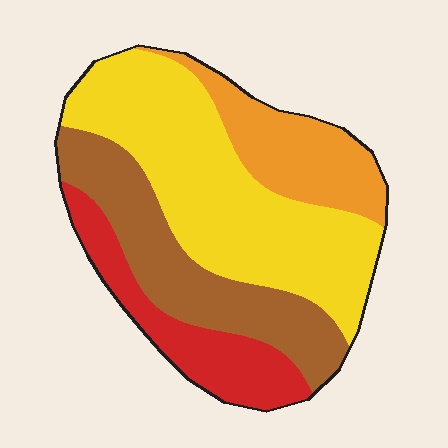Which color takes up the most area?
Yellow, at roughly 45%.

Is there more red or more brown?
Brown.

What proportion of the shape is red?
Red takes up about one sixth (1/6) of the shape.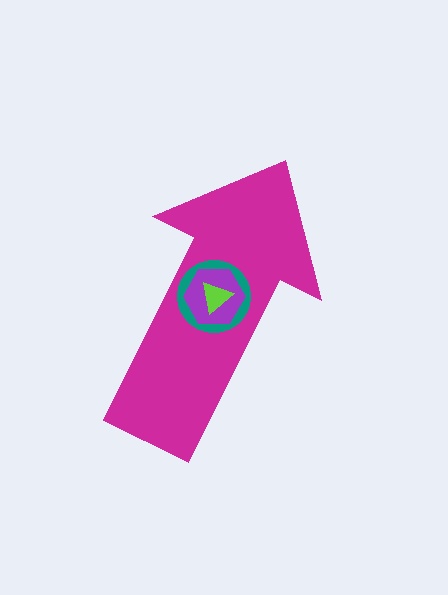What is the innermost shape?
The lime triangle.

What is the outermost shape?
The magenta arrow.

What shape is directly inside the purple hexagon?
The lime triangle.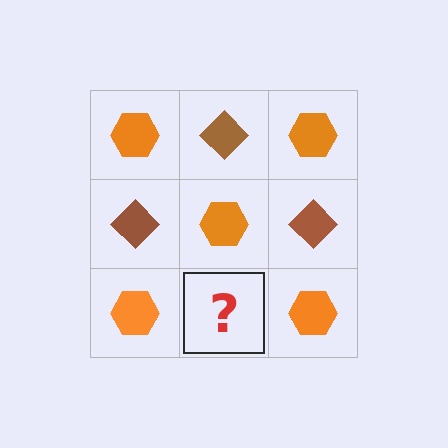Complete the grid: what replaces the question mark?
The question mark should be replaced with a brown diamond.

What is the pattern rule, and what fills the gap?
The rule is that it alternates orange hexagon and brown diamond in a checkerboard pattern. The gap should be filled with a brown diamond.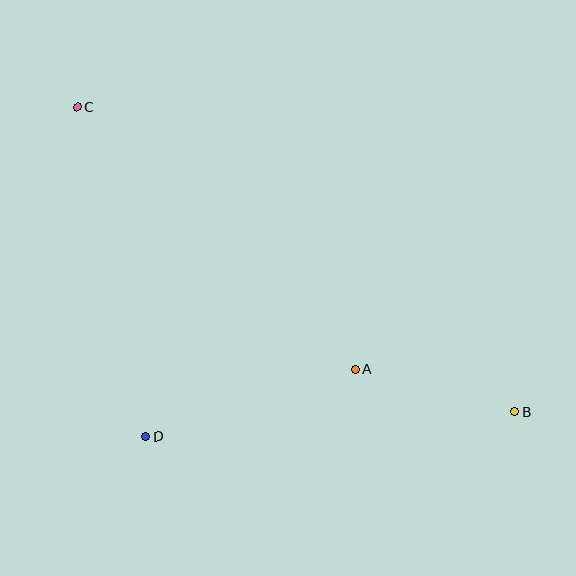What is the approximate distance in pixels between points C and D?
The distance between C and D is approximately 336 pixels.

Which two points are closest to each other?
Points A and B are closest to each other.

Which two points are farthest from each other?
Points B and C are farthest from each other.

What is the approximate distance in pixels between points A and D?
The distance between A and D is approximately 220 pixels.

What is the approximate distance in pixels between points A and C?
The distance between A and C is approximately 382 pixels.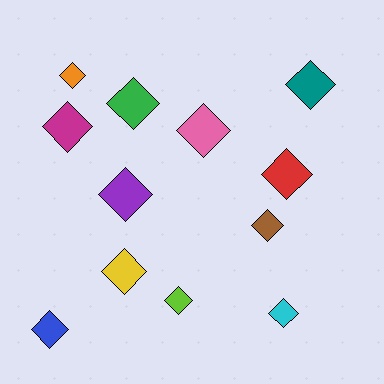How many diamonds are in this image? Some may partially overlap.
There are 12 diamonds.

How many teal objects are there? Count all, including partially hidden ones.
There is 1 teal object.